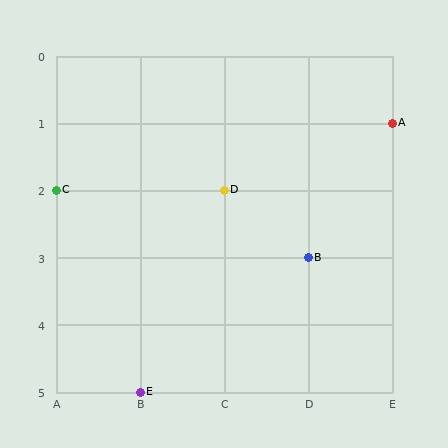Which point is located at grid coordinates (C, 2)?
Point D is at (C, 2).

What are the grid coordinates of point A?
Point A is at grid coordinates (E, 1).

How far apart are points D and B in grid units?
Points D and B are 1 column and 1 row apart (about 1.4 grid units diagonally).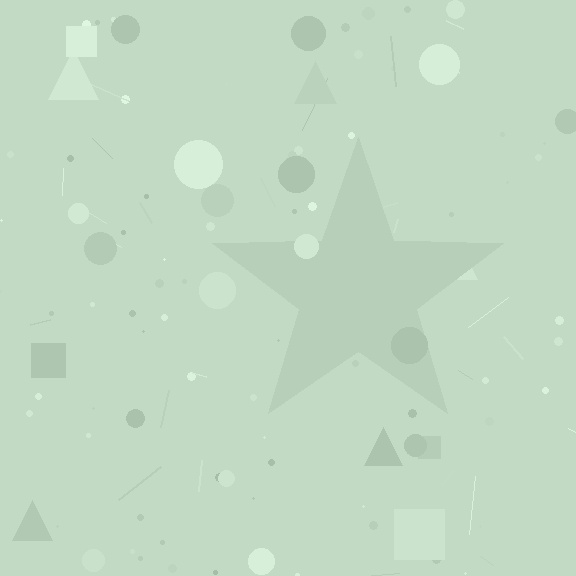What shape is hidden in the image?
A star is hidden in the image.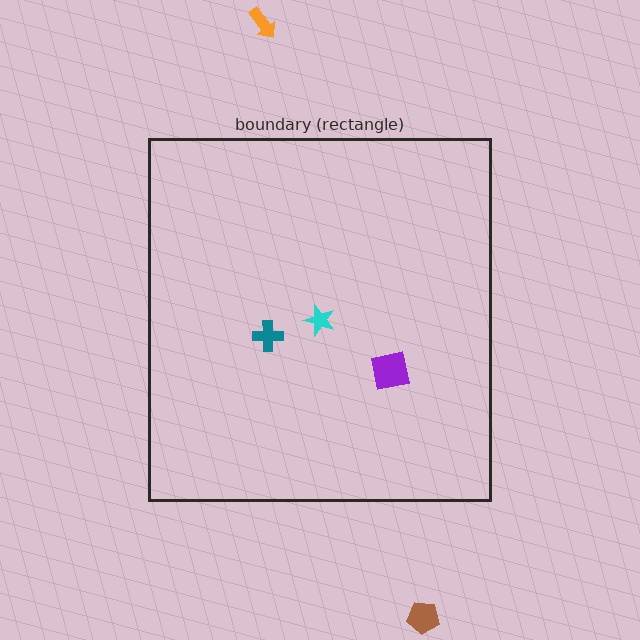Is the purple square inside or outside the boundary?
Inside.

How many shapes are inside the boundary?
3 inside, 2 outside.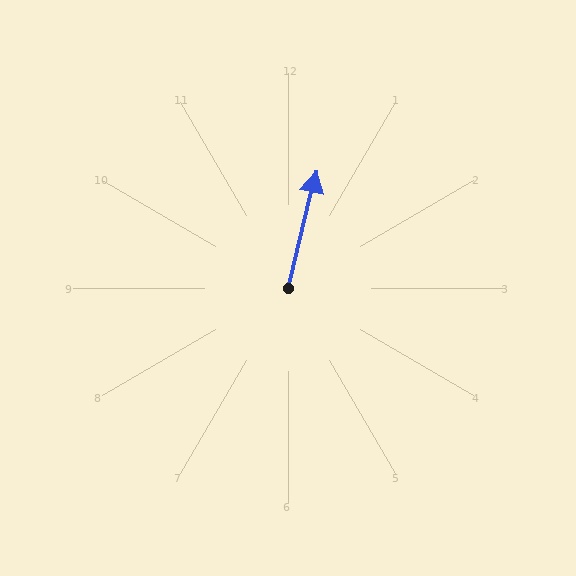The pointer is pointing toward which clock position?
Roughly 12 o'clock.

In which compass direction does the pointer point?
North.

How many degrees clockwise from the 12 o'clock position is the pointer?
Approximately 14 degrees.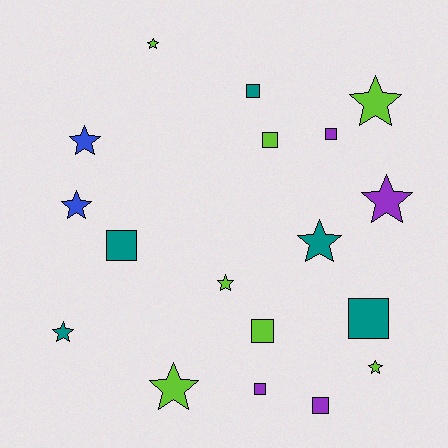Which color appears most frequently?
Lime, with 7 objects.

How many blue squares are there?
There are no blue squares.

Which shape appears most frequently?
Star, with 10 objects.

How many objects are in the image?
There are 18 objects.